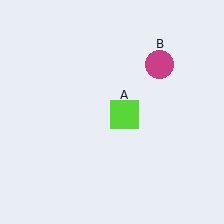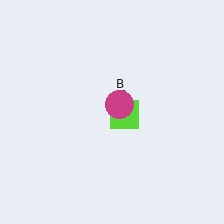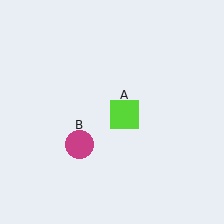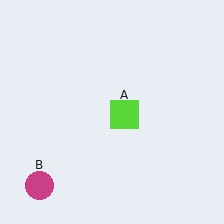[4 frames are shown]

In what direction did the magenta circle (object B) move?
The magenta circle (object B) moved down and to the left.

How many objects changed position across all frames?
1 object changed position: magenta circle (object B).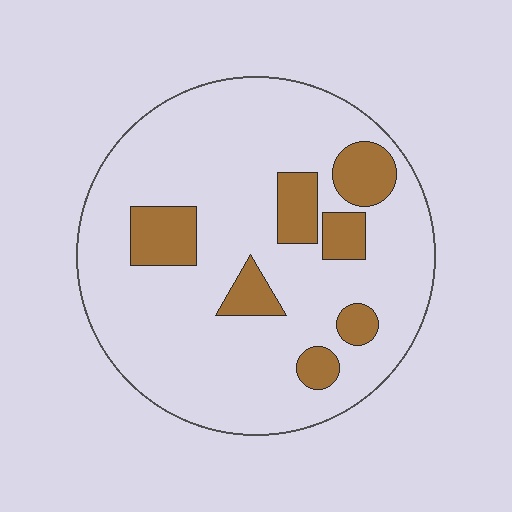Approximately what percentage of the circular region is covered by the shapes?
Approximately 15%.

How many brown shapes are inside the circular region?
7.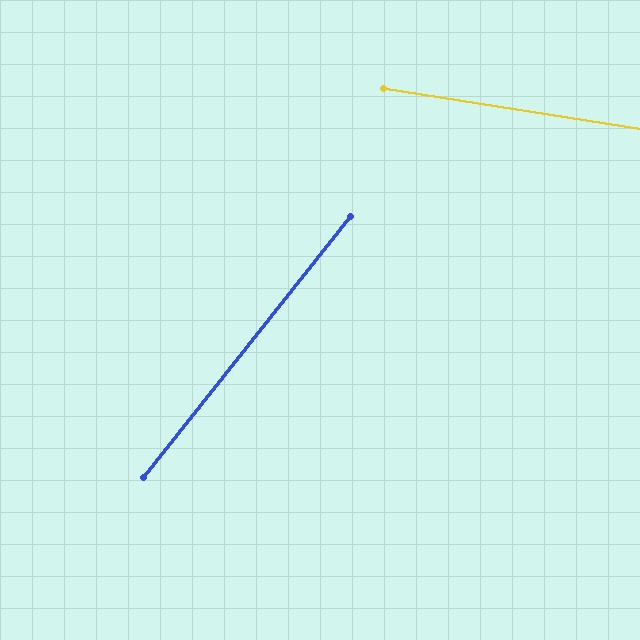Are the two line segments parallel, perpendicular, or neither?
Neither parallel nor perpendicular — they differ by about 61°.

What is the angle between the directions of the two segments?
Approximately 61 degrees.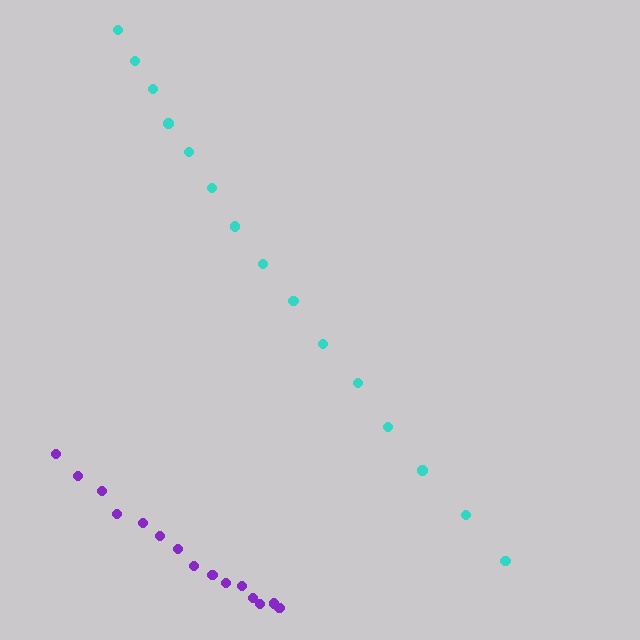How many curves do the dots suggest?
There are 2 distinct paths.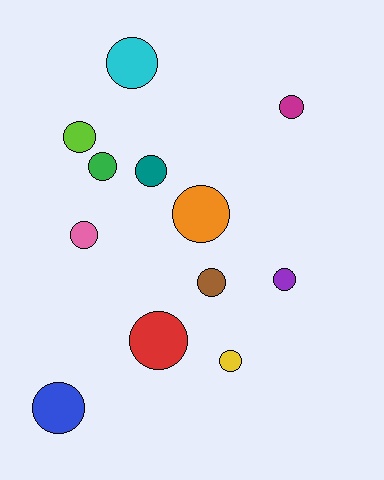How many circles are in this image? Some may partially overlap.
There are 12 circles.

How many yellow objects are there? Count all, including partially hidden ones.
There is 1 yellow object.